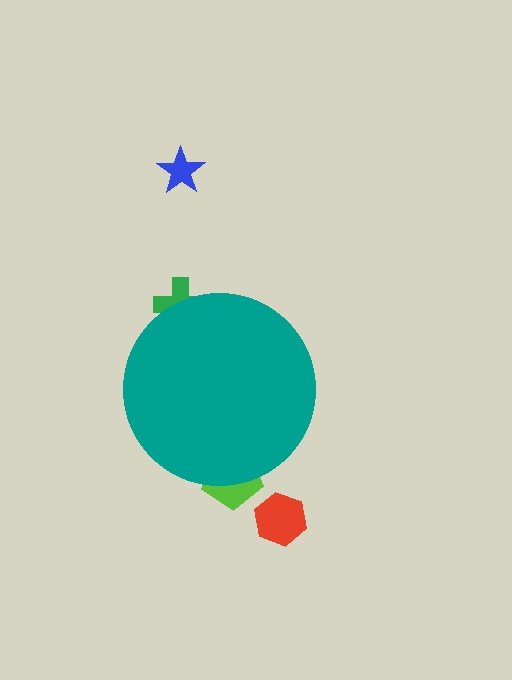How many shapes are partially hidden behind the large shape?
2 shapes are partially hidden.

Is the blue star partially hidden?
No, the blue star is fully visible.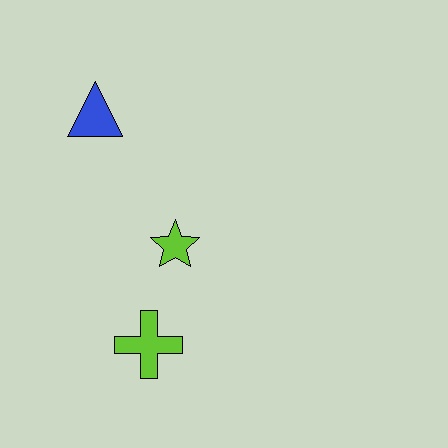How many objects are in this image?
There are 3 objects.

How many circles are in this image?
There are no circles.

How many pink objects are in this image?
There are no pink objects.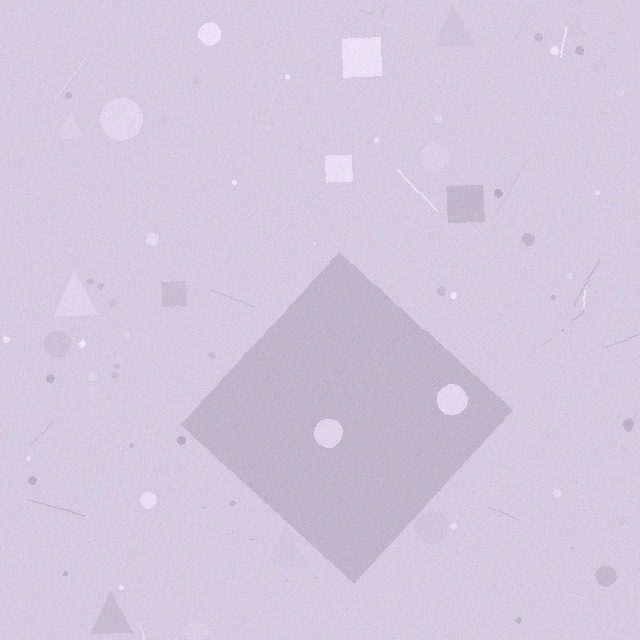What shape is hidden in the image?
A diamond is hidden in the image.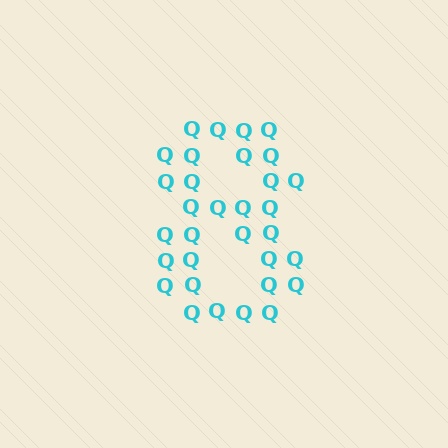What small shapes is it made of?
It is made of small letter Q's.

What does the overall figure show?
The overall figure shows the digit 8.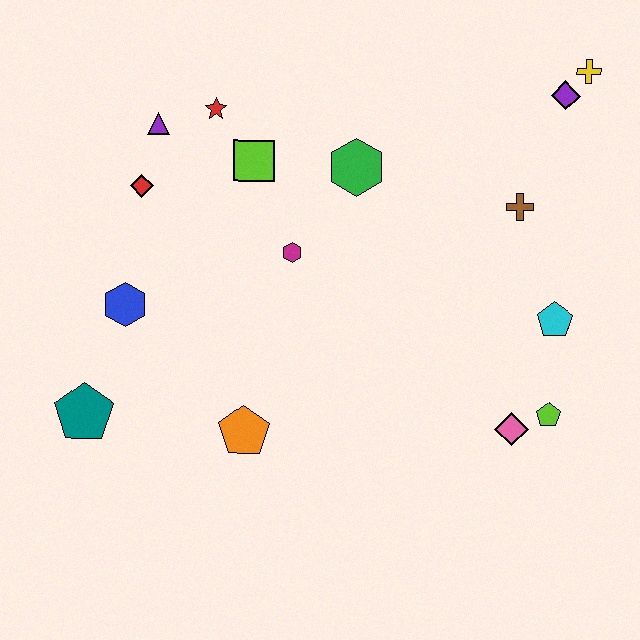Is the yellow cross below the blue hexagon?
No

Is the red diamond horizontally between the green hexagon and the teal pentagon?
Yes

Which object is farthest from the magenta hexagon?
The yellow cross is farthest from the magenta hexagon.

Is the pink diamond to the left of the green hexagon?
No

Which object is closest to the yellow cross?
The purple diamond is closest to the yellow cross.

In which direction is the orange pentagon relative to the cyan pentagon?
The orange pentagon is to the left of the cyan pentagon.